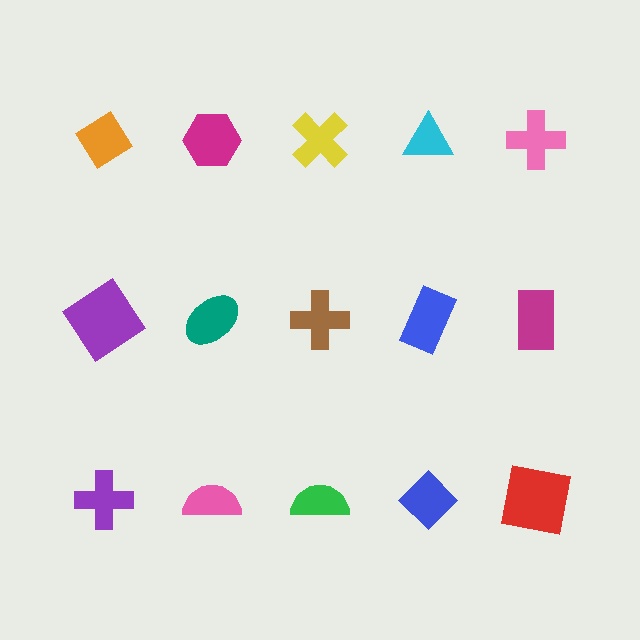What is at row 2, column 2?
A teal ellipse.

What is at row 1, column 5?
A pink cross.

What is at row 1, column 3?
A yellow cross.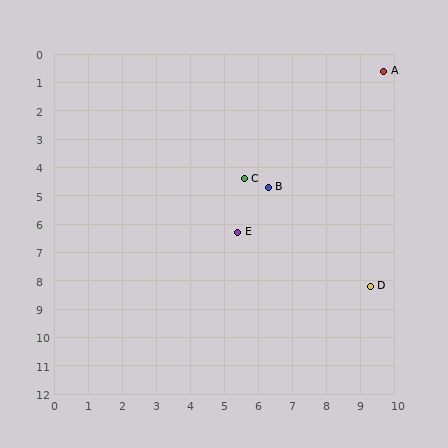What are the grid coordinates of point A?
Point A is at approximately (9.7, 0.6).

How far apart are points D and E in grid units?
Points D and E are about 4.3 grid units apart.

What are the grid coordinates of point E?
Point E is at approximately (5.4, 6.3).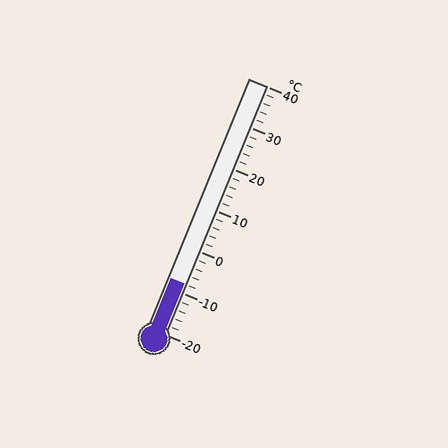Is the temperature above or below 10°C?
The temperature is below 10°C.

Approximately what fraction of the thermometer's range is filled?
The thermometer is filled to approximately 20% of its range.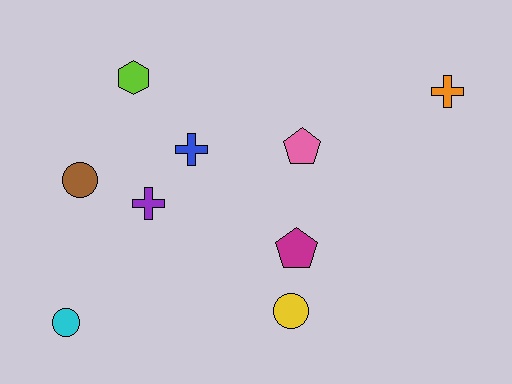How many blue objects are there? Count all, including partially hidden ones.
There is 1 blue object.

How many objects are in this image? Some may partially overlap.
There are 9 objects.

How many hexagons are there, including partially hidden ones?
There is 1 hexagon.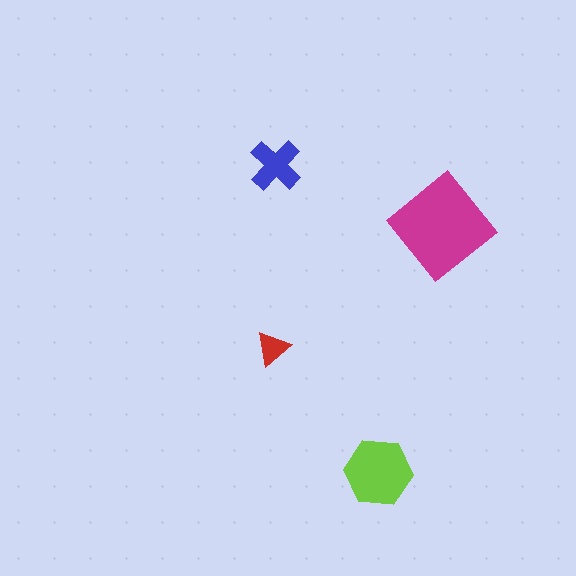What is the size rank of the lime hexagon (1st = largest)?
2nd.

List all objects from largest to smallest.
The magenta diamond, the lime hexagon, the blue cross, the red triangle.